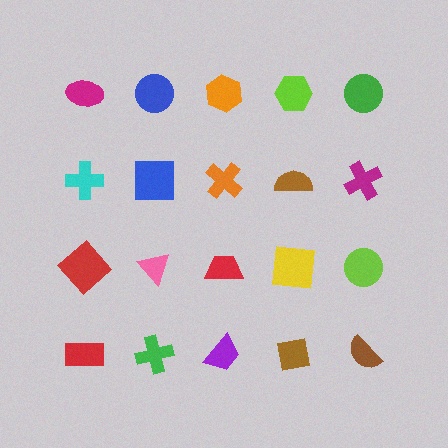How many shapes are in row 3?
5 shapes.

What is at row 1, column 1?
A magenta ellipse.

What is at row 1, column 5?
A green circle.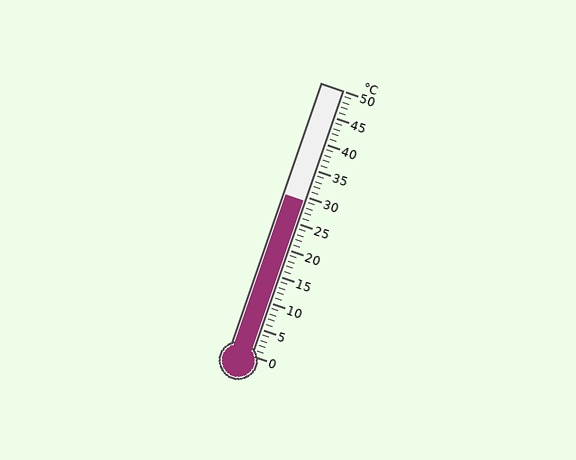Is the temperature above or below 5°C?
The temperature is above 5°C.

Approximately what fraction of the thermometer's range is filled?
The thermometer is filled to approximately 60% of its range.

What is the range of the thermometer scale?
The thermometer scale ranges from 0°C to 50°C.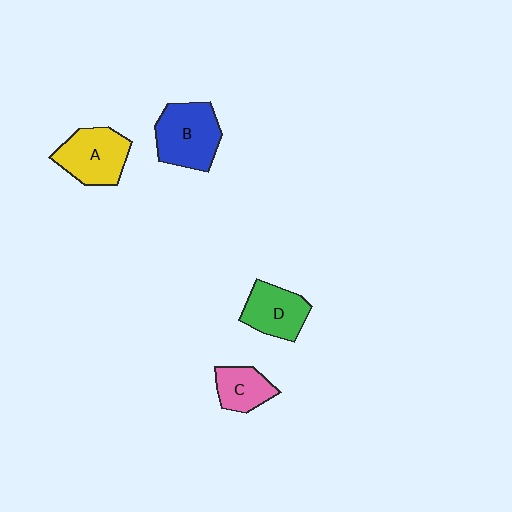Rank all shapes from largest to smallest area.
From largest to smallest: B (blue), A (yellow), D (green), C (pink).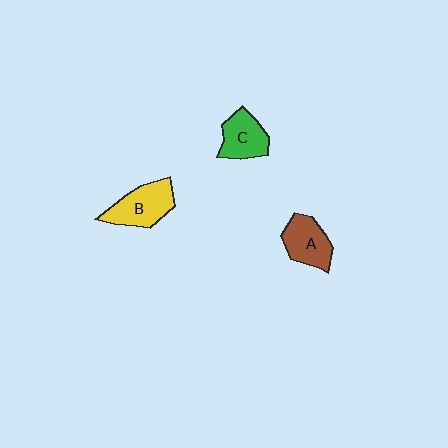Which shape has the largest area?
Shape B (yellow).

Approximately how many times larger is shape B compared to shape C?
Approximately 1.2 times.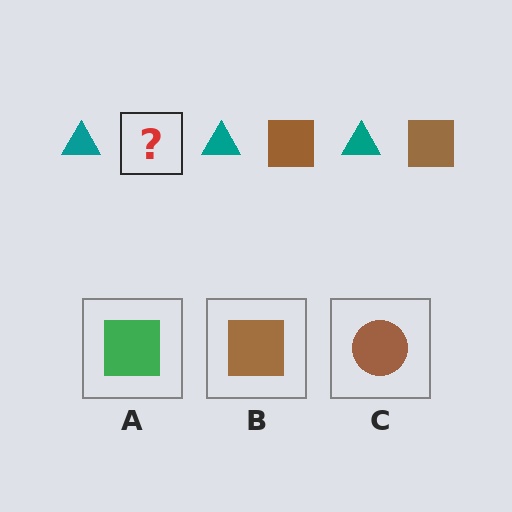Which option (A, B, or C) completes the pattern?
B.